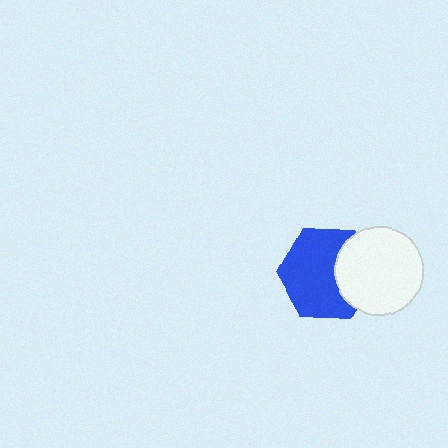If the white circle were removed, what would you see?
You would see the complete blue hexagon.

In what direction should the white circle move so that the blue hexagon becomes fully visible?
The white circle should move right. That is the shortest direction to clear the overlap and leave the blue hexagon fully visible.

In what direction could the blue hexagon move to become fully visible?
The blue hexagon could move left. That would shift it out from behind the white circle entirely.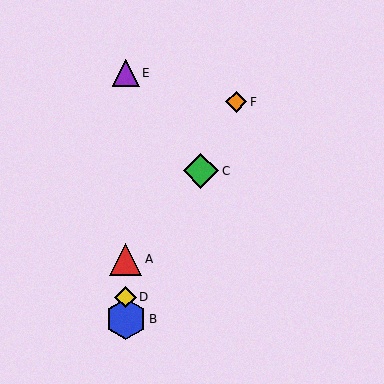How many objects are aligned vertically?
4 objects (A, B, D, E) are aligned vertically.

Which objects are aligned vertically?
Objects A, B, D, E are aligned vertically.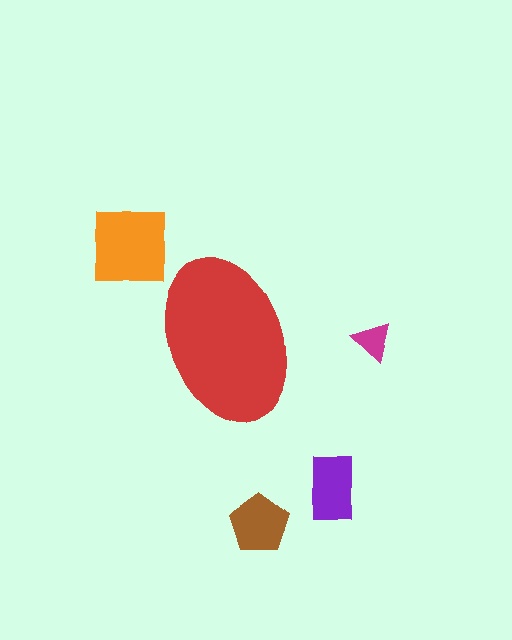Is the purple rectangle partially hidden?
No, the purple rectangle is fully visible.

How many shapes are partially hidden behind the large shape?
0 shapes are partially hidden.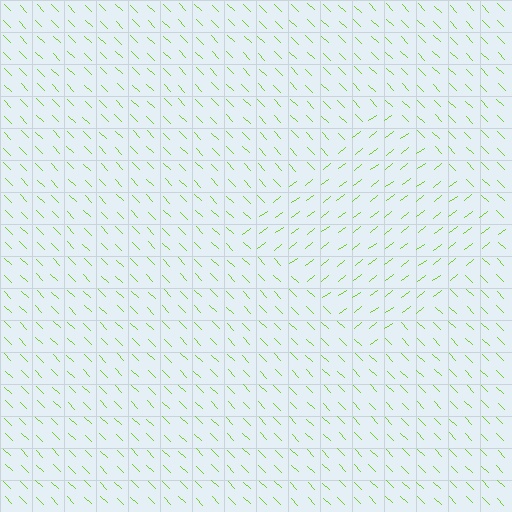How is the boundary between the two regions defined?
The boundary is defined purely by a change in line orientation (approximately 82 degrees difference). All lines are the same color and thickness.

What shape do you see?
I see a diamond.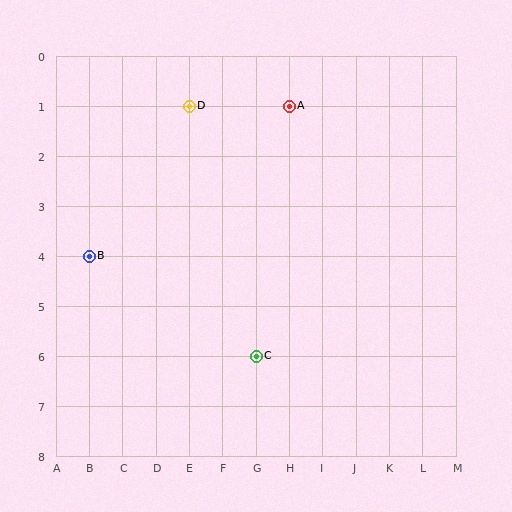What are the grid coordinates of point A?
Point A is at grid coordinates (H, 1).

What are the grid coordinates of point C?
Point C is at grid coordinates (G, 6).